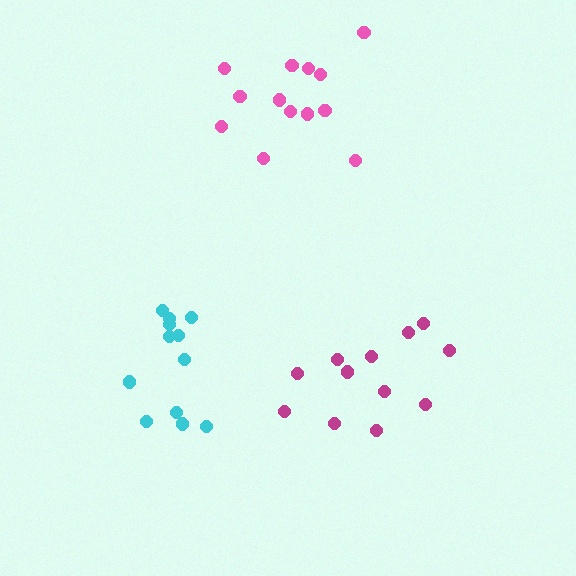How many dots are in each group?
Group 1: 12 dots, Group 2: 13 dots, Group 3: 12 dots (37 total).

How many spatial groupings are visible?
There are 3 spatial groupings.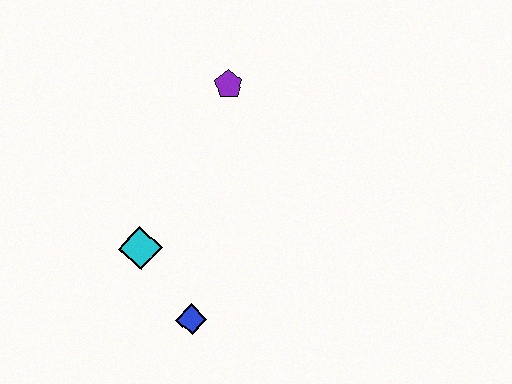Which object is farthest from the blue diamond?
The purple pentagon is farthest from the blue diamond.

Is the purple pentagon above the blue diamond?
Yes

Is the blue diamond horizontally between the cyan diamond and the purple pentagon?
Yes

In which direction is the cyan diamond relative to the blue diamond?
The cyan diamond is above the blue diamond.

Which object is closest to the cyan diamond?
The blue diamond is closest to the cyan diamond.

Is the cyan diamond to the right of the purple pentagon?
No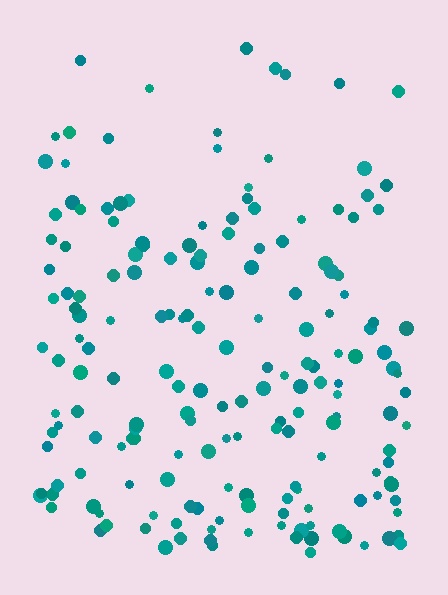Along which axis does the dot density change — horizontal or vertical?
Vertical.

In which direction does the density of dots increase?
From top to bottom, with the bottom side densest.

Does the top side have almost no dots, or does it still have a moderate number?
Still a moderate number, just noticeably fewer than the bottom.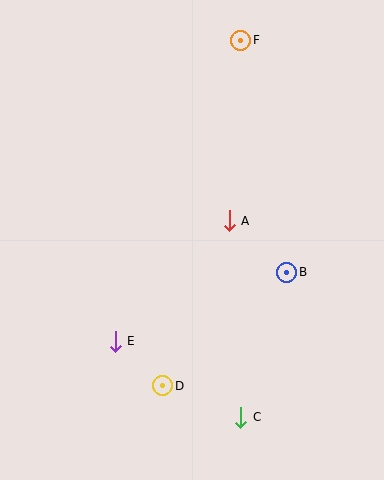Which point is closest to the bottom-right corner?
Point C is closest to the bottom-right corner.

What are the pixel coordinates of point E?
Point E is at (115, 341).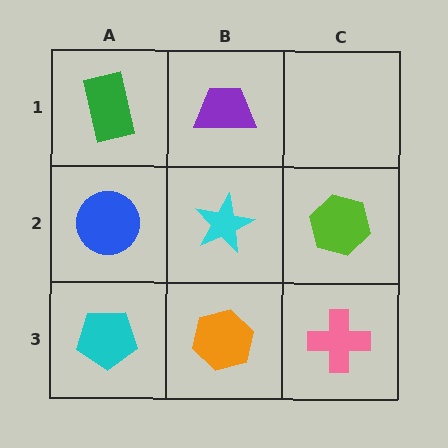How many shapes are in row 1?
2 shapes.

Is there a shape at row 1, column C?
No, that cell is empty.